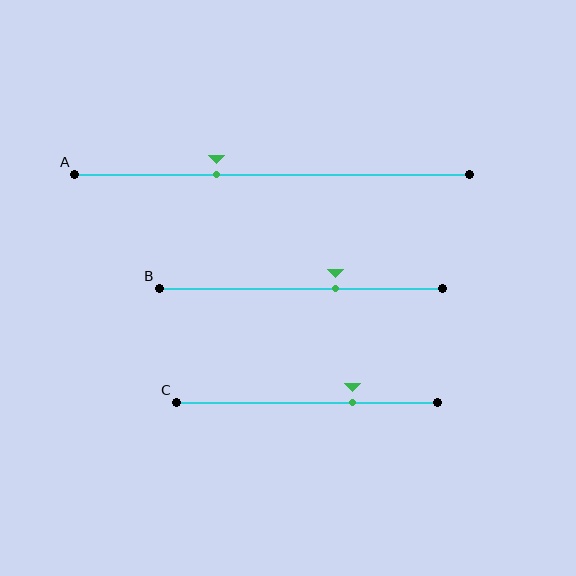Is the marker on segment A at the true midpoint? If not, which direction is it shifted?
No, the marker on segment A is shifted to the left by about 14% of the segment length.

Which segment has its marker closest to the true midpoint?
Segment B has its marker closest to the true midpoint.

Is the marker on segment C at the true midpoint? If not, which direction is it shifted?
No, the marker on segment C is shifted to the right by about 17% of the segment length.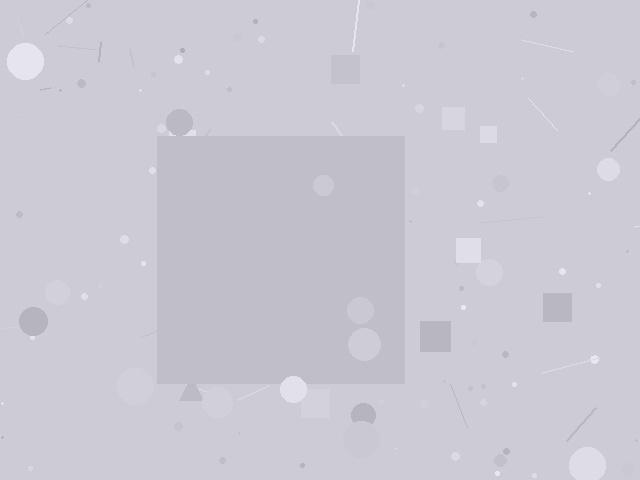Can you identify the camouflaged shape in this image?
The camouflaged shape is a square.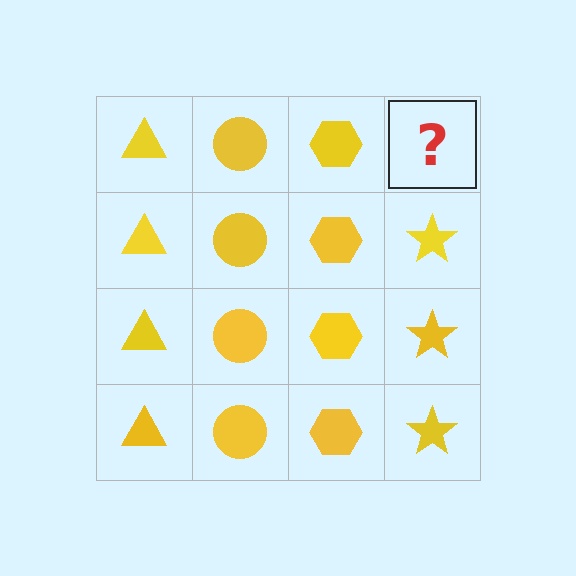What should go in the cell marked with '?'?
The missing cell should contain a yellow star.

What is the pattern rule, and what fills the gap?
The rule is that each column has a consistent shape. The gap should be filled with a yellow star.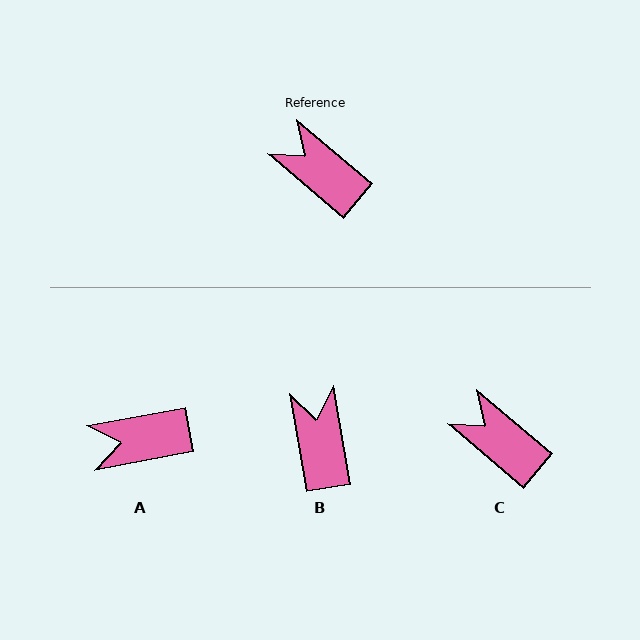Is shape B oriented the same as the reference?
No, it is off by about 41 degrees.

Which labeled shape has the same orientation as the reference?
C.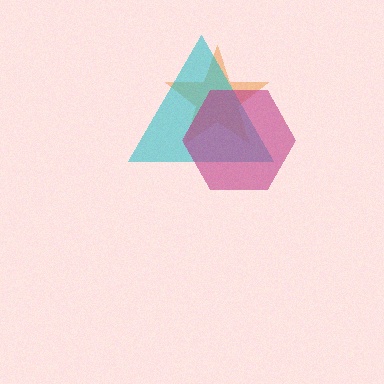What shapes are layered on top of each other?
The layered shapes are: an orange star, a cyan triangle, a magenta hexagon.